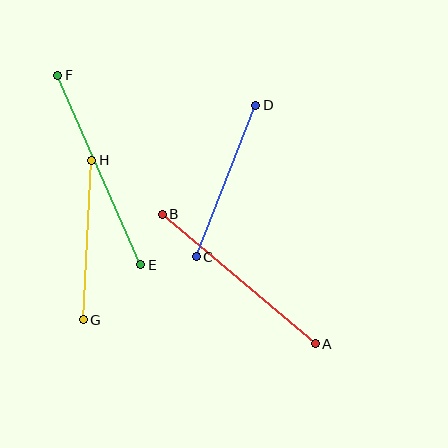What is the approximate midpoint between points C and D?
The midpoint is at approximately (226, 181) pixels.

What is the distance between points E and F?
The distance is approximately 206 pixels.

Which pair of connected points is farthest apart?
Points E and F are farthest apart.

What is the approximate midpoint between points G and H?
The midpoint is at approximately (88, 240) pixels.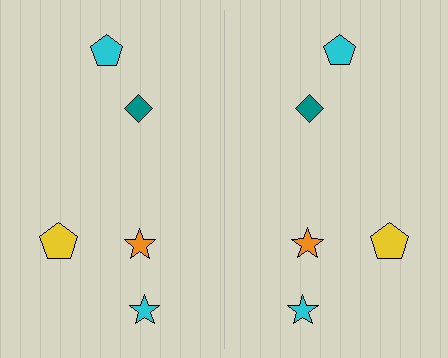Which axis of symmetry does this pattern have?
The pattern has a vertical axis of symmetry running through the center of the image.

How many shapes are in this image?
There are 10 shapes in this image.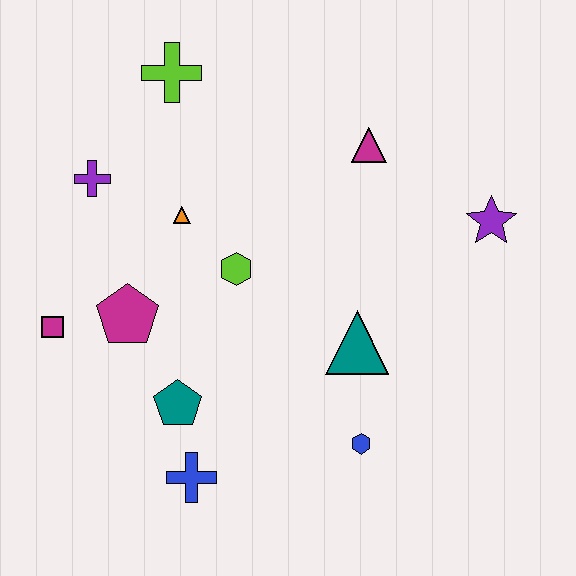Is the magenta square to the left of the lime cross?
Yes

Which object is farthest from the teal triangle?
The lime cross is farthest from the teal triangle.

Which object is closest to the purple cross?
The orange triangle is closest to the purple cross.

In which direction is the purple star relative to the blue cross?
The purple star is to the right of the blue cross.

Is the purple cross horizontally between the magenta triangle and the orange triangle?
No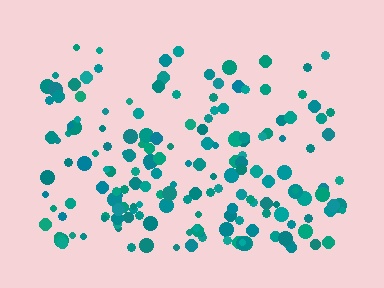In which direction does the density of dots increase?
From top to bottom, with the bottom side densest.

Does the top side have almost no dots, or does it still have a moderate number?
Still a moderate number, just noticeably fewer than the bottom.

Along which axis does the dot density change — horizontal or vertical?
Vertical.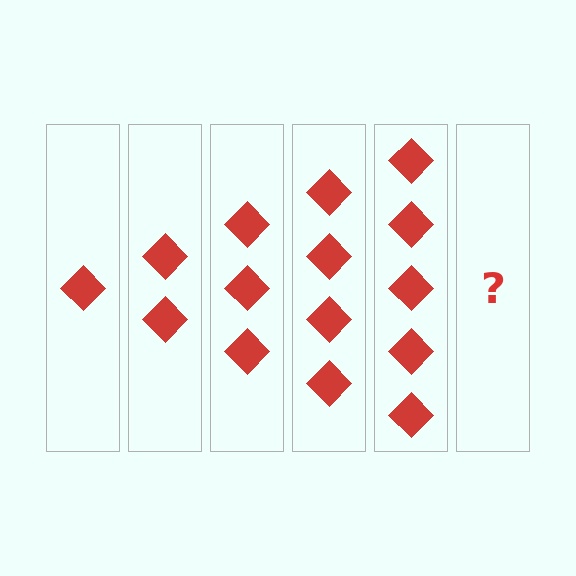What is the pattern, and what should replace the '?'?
The pattern is that each step adds one more diamond. The '?' should be 6 diamonds.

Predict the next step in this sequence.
The next step is 6 diamonds.